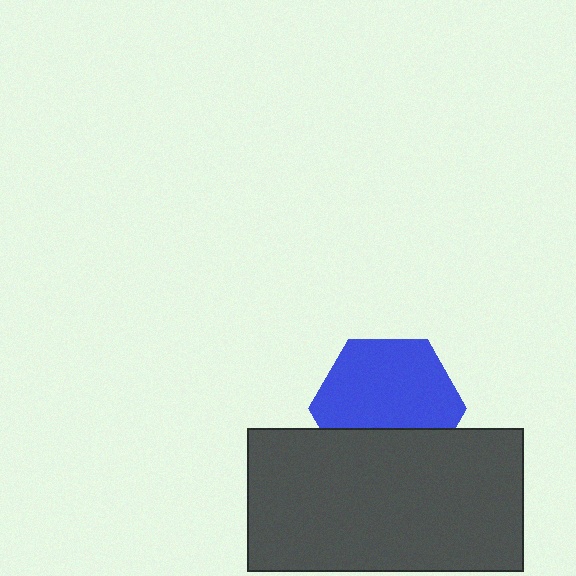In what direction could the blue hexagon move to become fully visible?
The blue hexagon could move up. That would shift it out from behind the dark gray rectangle entirely.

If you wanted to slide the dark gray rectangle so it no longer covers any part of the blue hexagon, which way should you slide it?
Slide it down — that is the most direct way to separate the two shapes.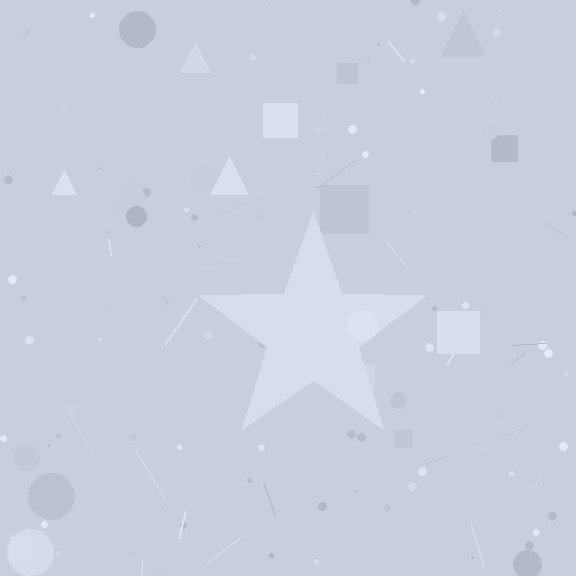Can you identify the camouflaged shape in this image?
The camouflaged shape is a star.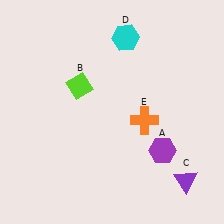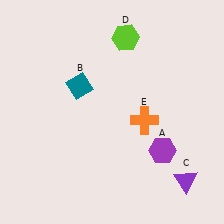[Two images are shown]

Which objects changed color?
B changed from lime to teal. D changed from cyan to lime.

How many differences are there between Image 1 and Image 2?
There are 2 differences between the two images.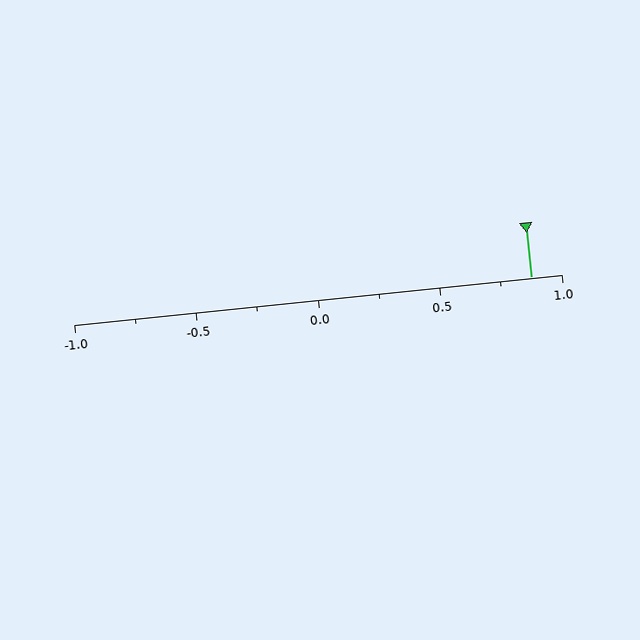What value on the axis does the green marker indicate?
The marker indicates approximately 0.88.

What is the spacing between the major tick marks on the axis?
The major ticks are spaced 0.5 apart.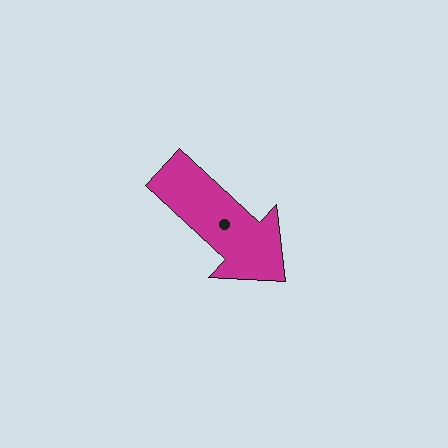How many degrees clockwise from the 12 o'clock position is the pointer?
Approximately 133 degrees.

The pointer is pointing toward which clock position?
Roughly 4 o'clock.